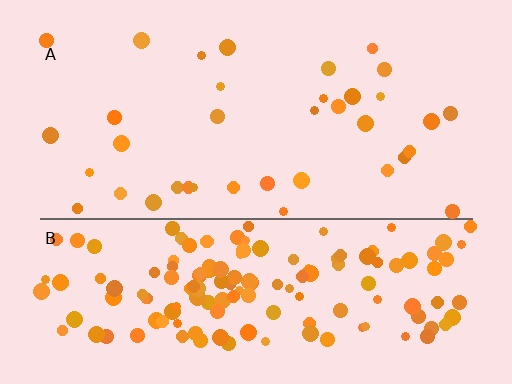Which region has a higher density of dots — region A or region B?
B (the bottom).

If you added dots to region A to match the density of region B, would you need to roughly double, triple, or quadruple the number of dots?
Approximately quadruple.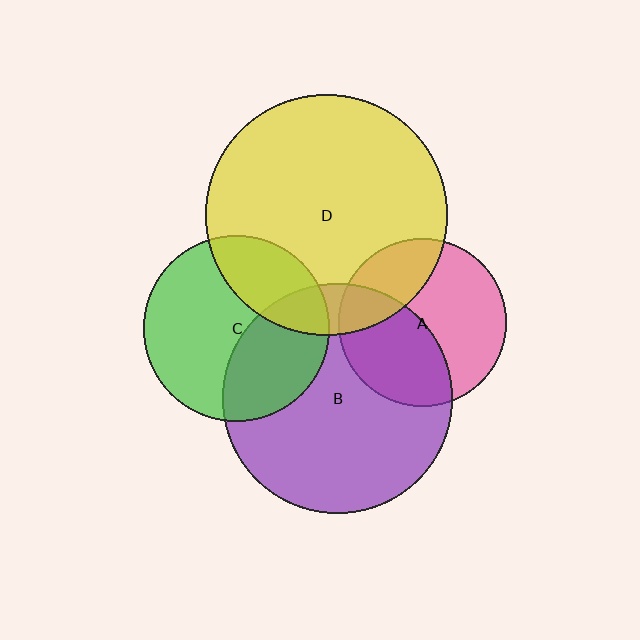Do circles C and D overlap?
Yes.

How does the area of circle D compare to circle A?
Approximately 2.1 times.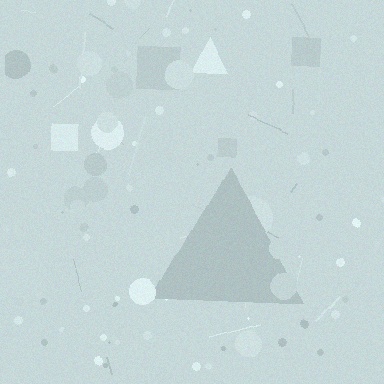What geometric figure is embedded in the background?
A triangle is embedded in the background.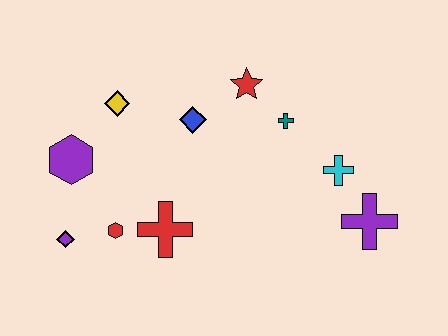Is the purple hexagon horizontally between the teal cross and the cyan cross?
No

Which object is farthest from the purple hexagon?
The purple cross is farthest from the purple hexagon.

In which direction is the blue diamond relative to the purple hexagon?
The blue diamond is to the right of the purple hexagon.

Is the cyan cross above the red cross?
Yes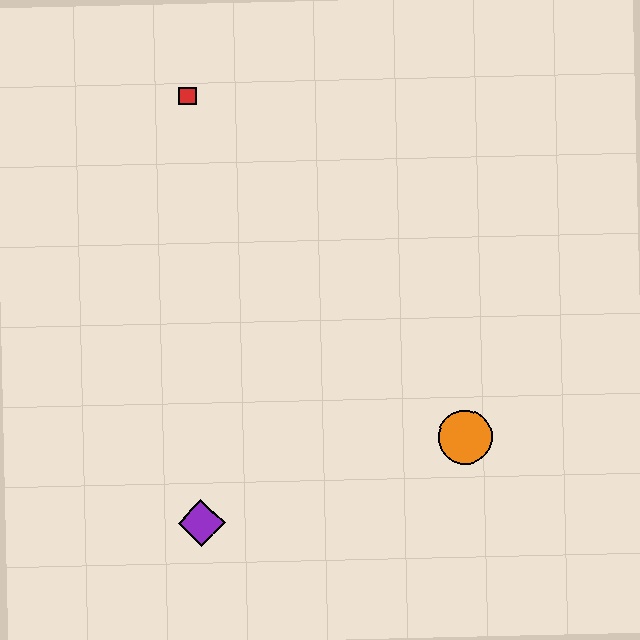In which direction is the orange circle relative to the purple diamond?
The orange circle is to the right of the purple diamond.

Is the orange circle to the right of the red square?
Yes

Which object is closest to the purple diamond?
The orange circle is closest to the purple diamond.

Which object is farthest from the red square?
The orange circle is farthest from the red square.